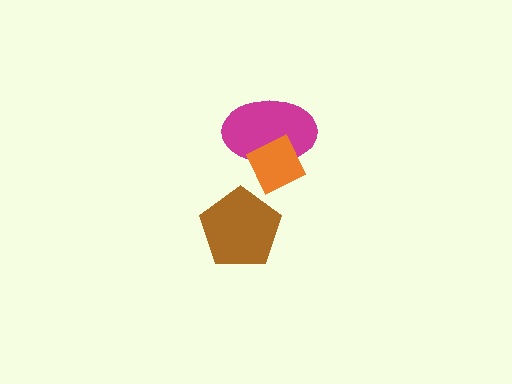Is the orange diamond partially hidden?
No, no other shape covers it.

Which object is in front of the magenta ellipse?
The orange diamond is in front of the magenta ellipse.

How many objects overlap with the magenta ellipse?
1 object overlaps with the magenta ellipse.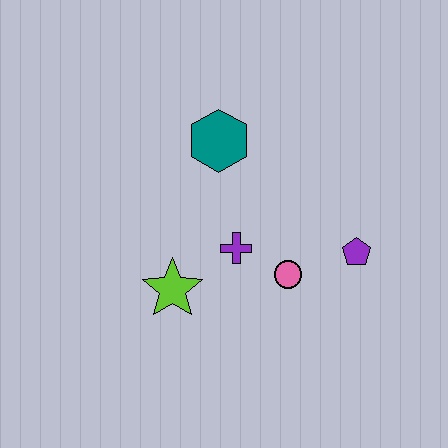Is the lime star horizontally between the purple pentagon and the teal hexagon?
No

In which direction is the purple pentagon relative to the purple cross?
The purple pentagon is to the right of the purple cross.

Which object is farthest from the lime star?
The purple pentagon is farthest from the lime star.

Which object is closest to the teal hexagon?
The purple cross is closest to the teal hexagon.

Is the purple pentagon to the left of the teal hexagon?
No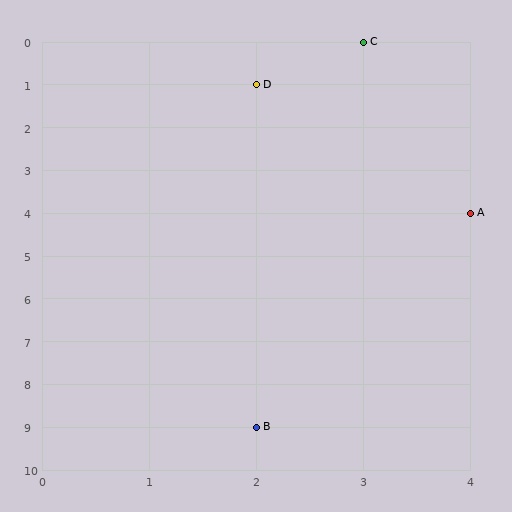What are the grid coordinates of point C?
Point C is at grid coordinates (3, 0).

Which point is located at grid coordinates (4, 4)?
Point A is at (4, 4).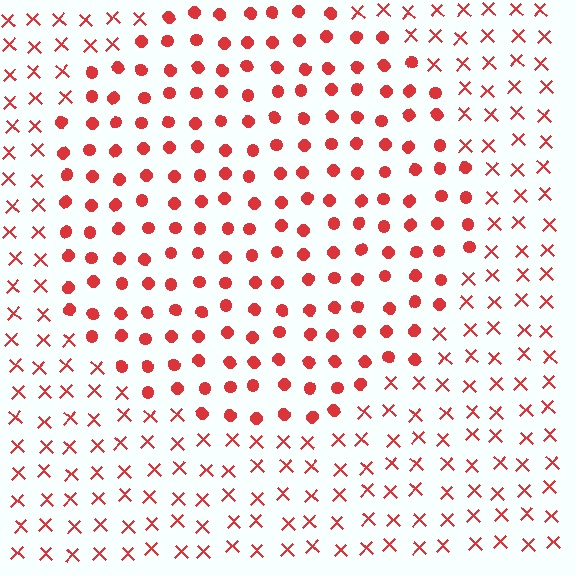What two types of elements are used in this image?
The image uses circles inside the circle region and X marks outside it.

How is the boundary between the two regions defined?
The boundary is defined by a change in element shape: circles inside vs. X marks outside. All elements share the same color and spacing.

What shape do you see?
I see a circle.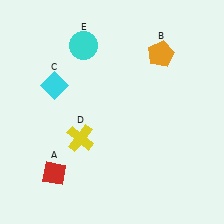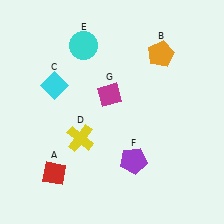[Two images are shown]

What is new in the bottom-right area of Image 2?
A purple pentagon (F) was added in the bottom-right area of Image 2.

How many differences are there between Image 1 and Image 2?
There are 2 differences between the two images.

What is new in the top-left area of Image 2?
A magenta diamond (G) was added in the top-left area of Image 2.